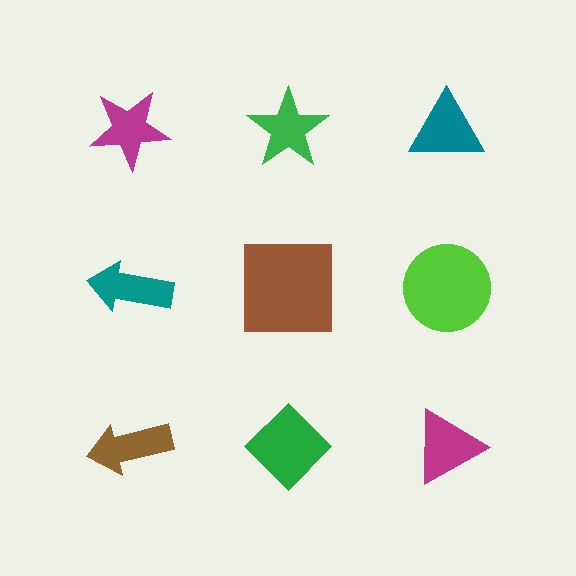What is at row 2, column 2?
A brown square.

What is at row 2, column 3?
A lime circle.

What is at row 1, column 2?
A green star.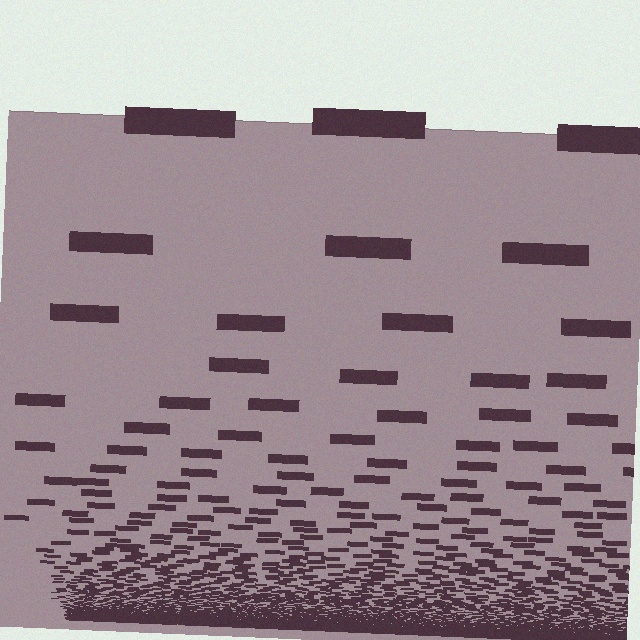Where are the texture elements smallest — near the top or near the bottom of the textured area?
Near the bottom.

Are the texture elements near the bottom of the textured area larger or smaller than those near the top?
Smaller. The gradient is inverted — elements near the bottom are smaller and denser.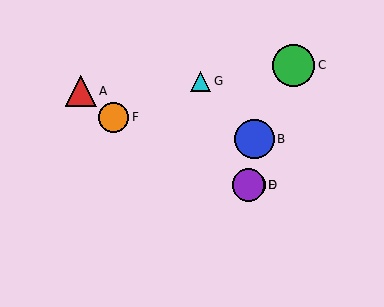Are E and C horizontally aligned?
No, E is at y≈185 and C is at y≈65.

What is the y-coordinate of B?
Object B is at y≈139.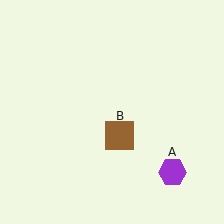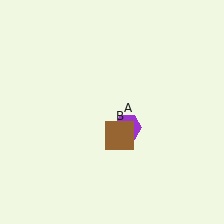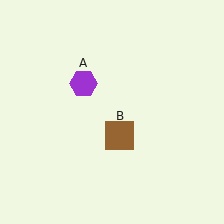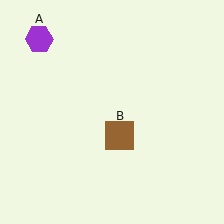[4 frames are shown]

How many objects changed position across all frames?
1 object changed position: purple hexagon (object A).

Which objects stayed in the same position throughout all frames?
Brown square (object B) remained stationary.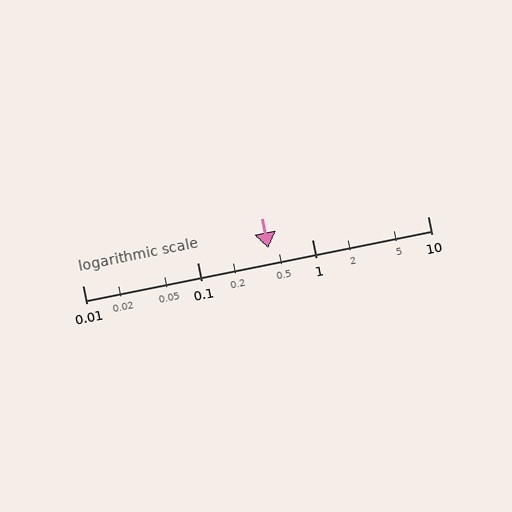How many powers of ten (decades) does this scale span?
The scale spans 3 decades, from 0.01 to 10.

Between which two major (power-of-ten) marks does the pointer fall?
The pointer is between 0.1 and 1.